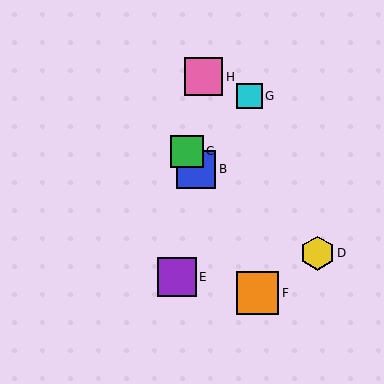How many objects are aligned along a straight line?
4 objects (A, B, C, F) are aligned along a straight line.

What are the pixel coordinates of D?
Object D is at (317, 253).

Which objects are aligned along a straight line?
Objects A, B, C, F are aligned along a straight line.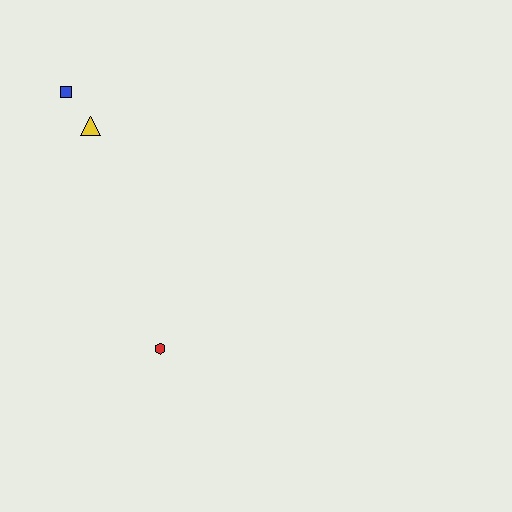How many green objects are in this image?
There are no green objects.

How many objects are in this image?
There are 3 objects.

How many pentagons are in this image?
There are no pentagons.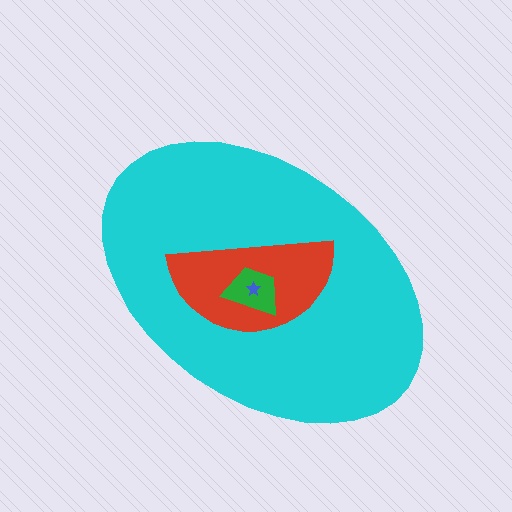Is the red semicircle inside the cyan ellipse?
Yes.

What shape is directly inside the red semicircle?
The green trapezoid.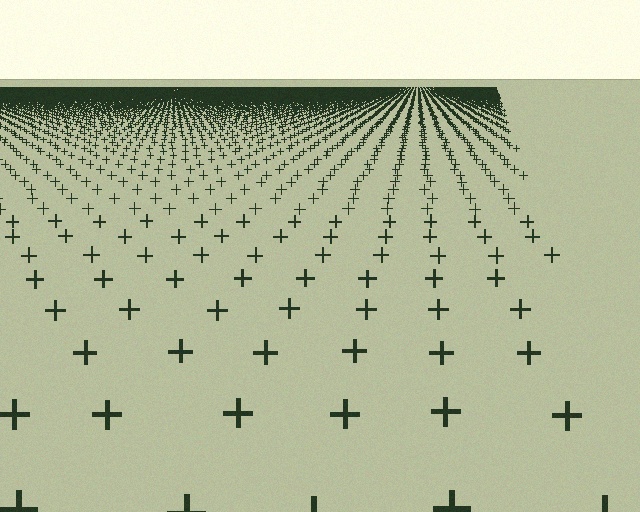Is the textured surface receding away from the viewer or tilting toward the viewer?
The surface is receding away from the viewer. Texture elements get smaller and denser toward the top.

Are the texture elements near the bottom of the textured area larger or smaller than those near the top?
Larger. Near the bottom, elements are closer to the viewer and appear at a bigger on-screen size.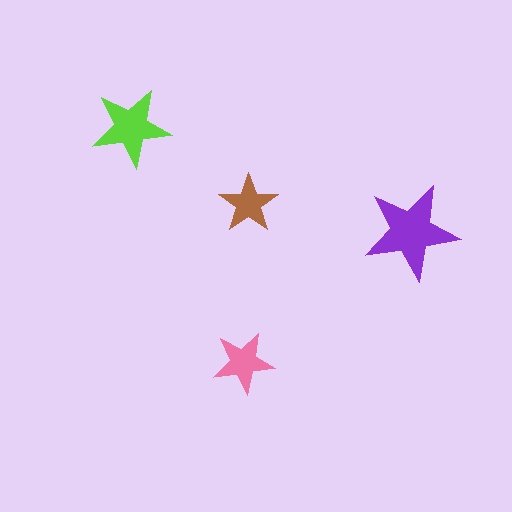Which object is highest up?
The lime star is topmost.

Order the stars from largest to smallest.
the purple one, the lime one, the pink one, the brown one.